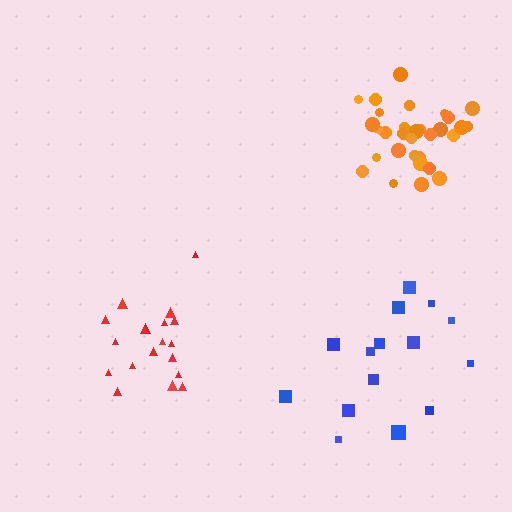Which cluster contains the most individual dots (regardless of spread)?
Orange (32).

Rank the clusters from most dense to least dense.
orange, red, blue.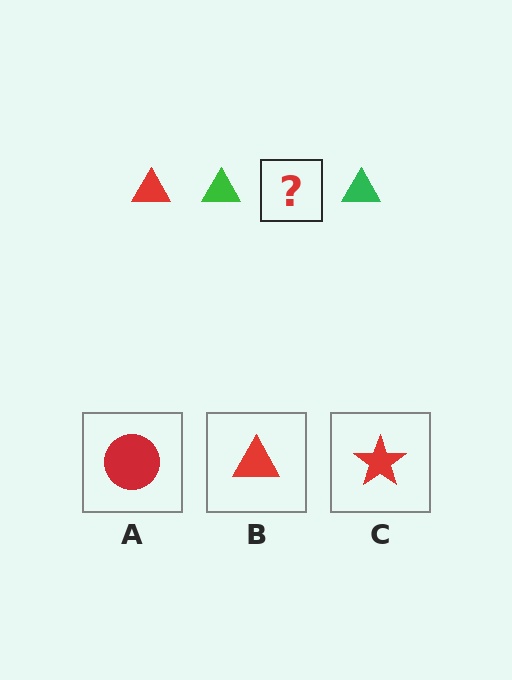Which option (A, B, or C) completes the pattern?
B.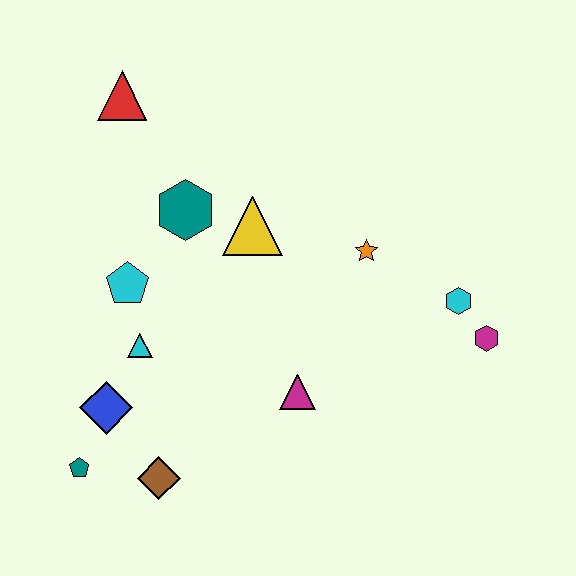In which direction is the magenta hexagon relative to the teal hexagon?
The magenta hexagon is to the right of the teal hexagon.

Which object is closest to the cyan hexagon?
The magenta hexagon is closest to the cyan hexagon.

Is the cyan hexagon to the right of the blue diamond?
Yes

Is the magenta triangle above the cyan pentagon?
No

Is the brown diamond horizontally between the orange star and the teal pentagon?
Yes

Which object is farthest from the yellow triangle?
The teal pentagon is farthest from the yellow triangle.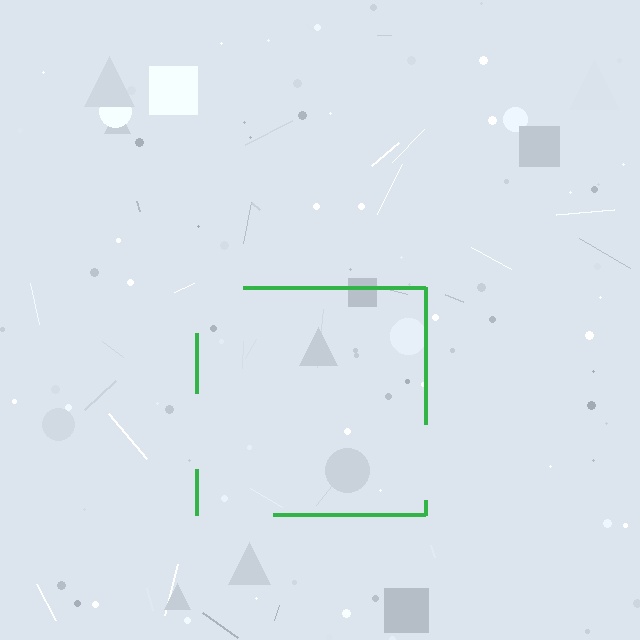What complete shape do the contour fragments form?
The contour fragments form a square.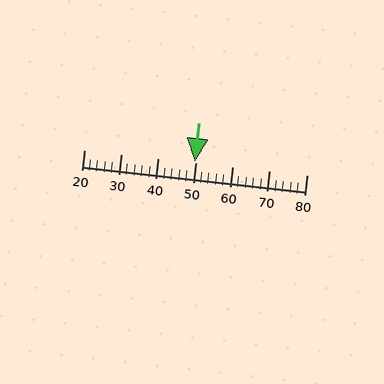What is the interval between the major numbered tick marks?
The major tick marks are spaced 10 units apart.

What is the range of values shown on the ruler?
The ruler shows values from 20 to 80.